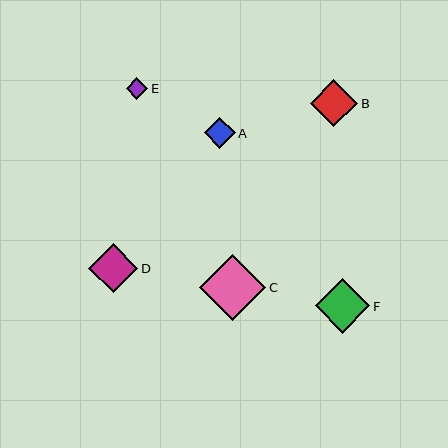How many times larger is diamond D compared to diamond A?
Diamond D is approximately 1.6 times the size of diamond A.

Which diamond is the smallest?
Diamond E is the smallest with a size of approximately 22 pixels.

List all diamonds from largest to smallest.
From largest to smallest: C, F, D, B, A, E.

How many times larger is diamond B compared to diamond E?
Diamond B is approximately 2.2 times the size of diamond E.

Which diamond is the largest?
Diamond C is the largest with a size of approximately 66 pixels.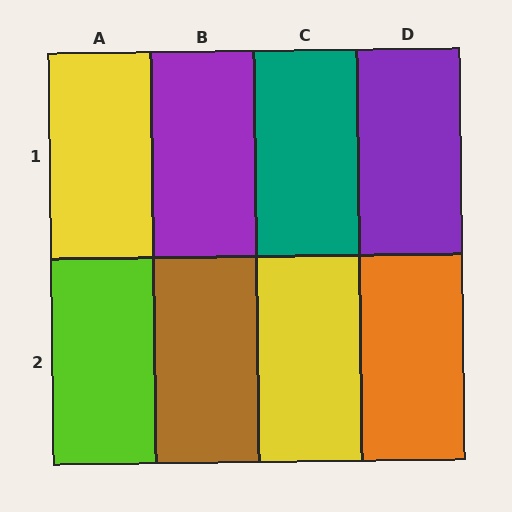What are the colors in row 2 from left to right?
Lime, brown, yellow, orange.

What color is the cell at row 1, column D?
Purple.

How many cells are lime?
1 cell is lime.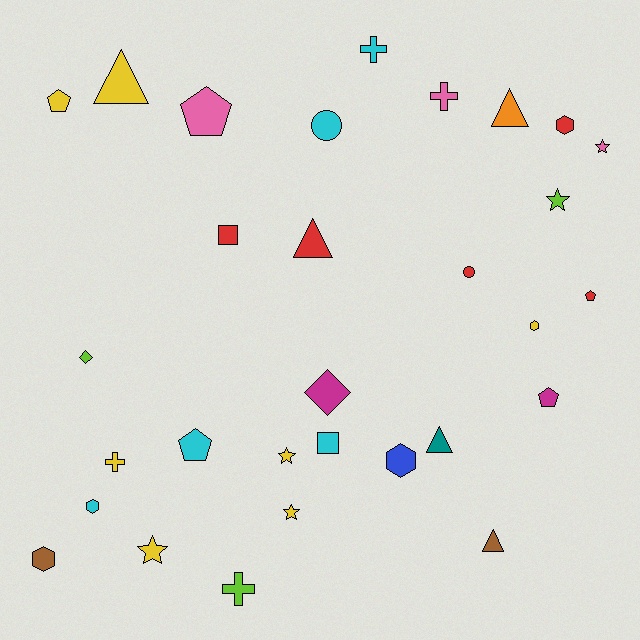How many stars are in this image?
There are 5 stars.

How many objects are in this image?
There are 30 objects.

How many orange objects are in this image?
There is 1 orange object.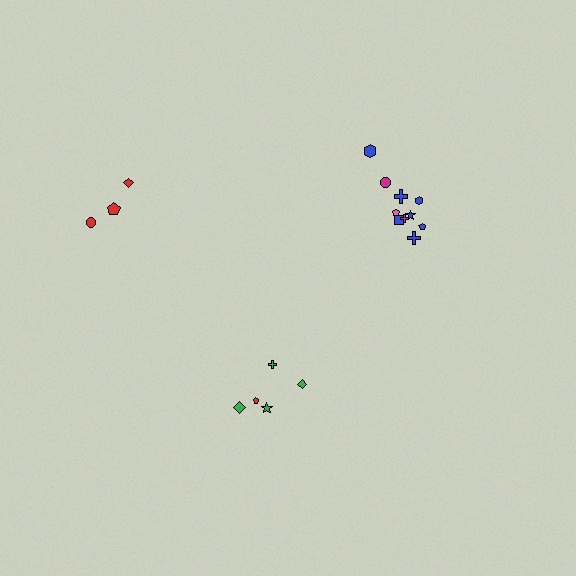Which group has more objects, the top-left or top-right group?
The top-right group.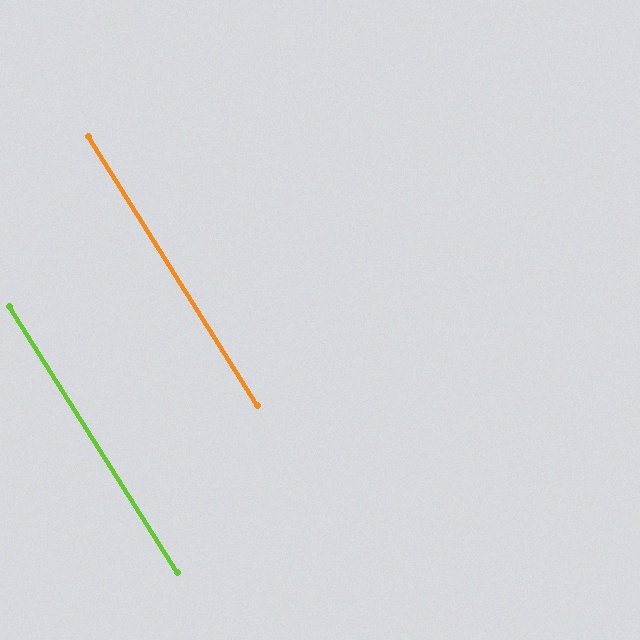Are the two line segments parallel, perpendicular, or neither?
Parallel — their directions differ by only 0.0°.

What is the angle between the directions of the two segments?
Approximately 0 degrees.